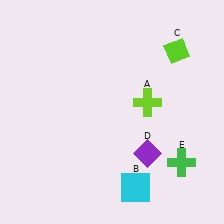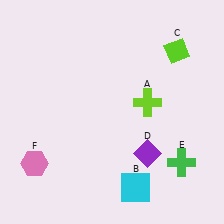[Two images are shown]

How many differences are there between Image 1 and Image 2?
There is 1 difference between the two images.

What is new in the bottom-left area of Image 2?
A pink hexagon (F) was added in the bottom-left area of Image 2.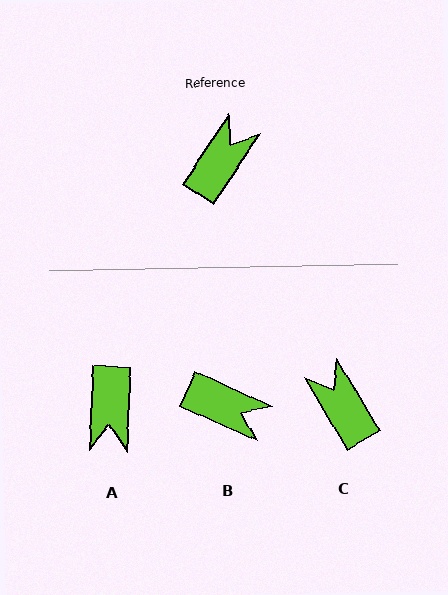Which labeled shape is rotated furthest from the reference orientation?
A, about 149 degrees away.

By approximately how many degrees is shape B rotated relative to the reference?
Approximately 81 degrees clockwise.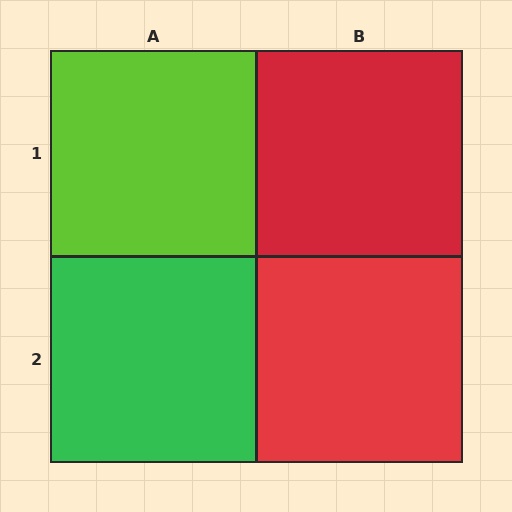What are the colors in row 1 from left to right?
Lime, red.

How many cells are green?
1 cell is green.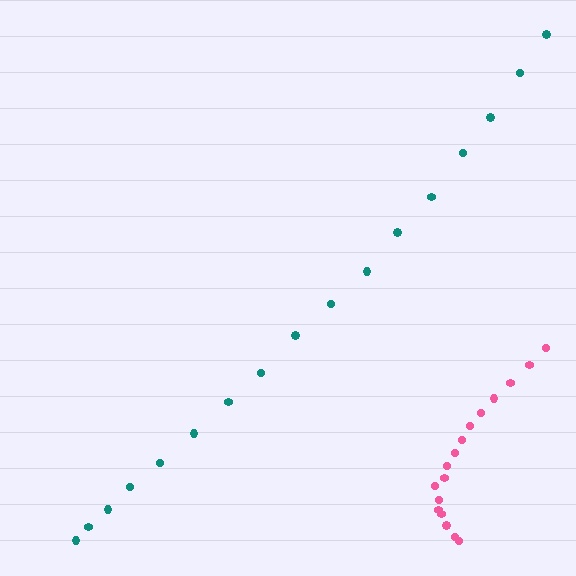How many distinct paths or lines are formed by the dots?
There are 2 distinct paths.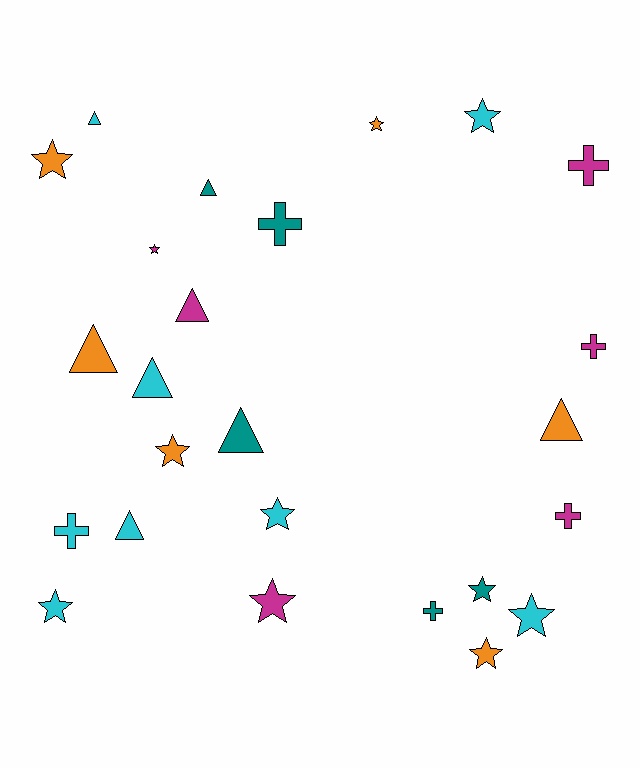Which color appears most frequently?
Cyan, with 8 objects.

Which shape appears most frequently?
Star, with 11 objects.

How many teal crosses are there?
There are 2 teal crosses.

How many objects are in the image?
There are 25 objects.